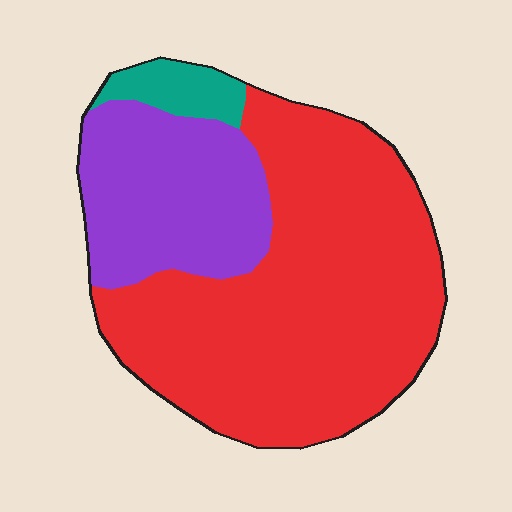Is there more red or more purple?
Red.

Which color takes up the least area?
Teal, at roughly 5%.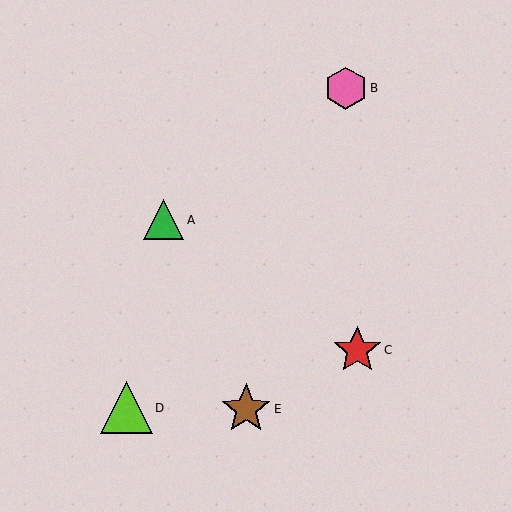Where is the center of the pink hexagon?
The center of the pink hexagon is at (346, 88).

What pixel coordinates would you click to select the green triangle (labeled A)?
Click at (164, 220) to select the green triangle A.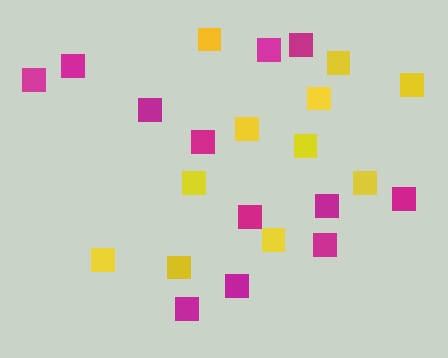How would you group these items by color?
There are 2 groups: one group of magenta squares (12) and one group of yellow squares (11).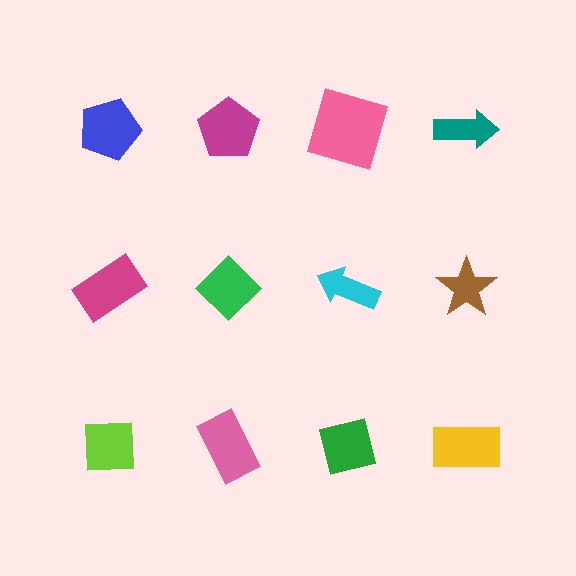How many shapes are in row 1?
4 shapes.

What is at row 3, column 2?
A pink rectangle.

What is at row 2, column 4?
A brown star.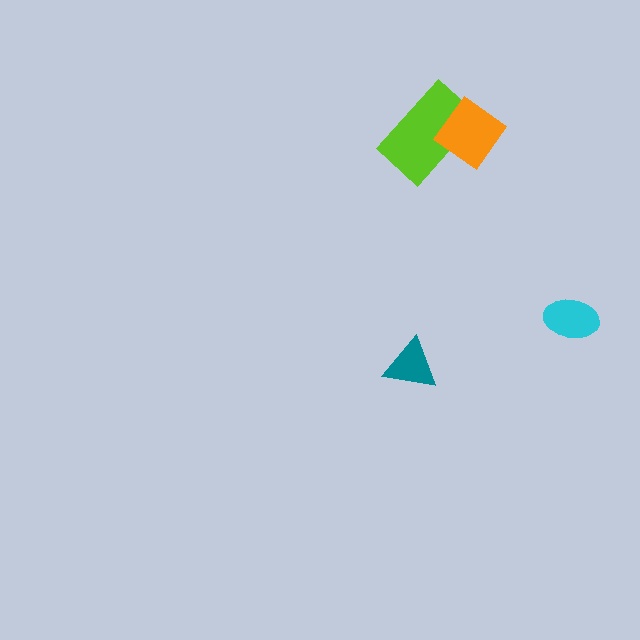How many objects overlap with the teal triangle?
0 objects overlap with the teal triangle.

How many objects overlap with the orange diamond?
1 object overlaps with the orange diamond.